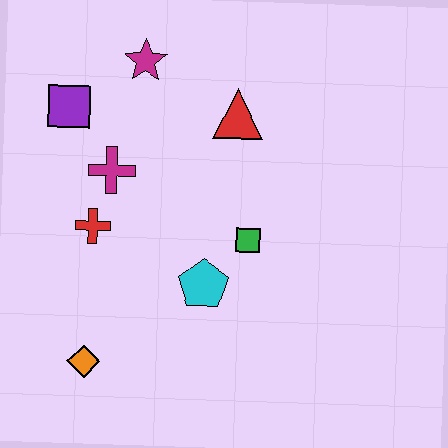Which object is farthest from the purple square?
The orange diamond is farthest from the purple square.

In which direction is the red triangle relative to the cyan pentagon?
The red triangle is above the cyan pentagon.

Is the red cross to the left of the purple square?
No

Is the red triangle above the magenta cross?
Yes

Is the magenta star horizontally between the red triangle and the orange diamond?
Yes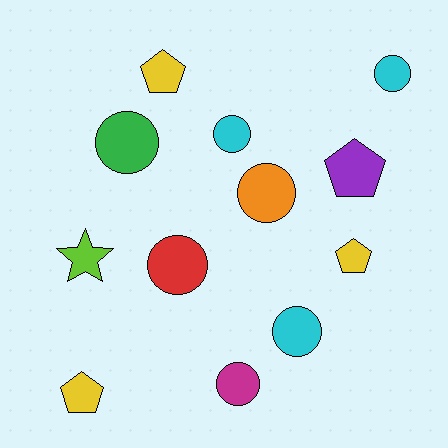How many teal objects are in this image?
There are no teal objects.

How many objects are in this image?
There are 12 objects.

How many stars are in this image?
There is 1 star.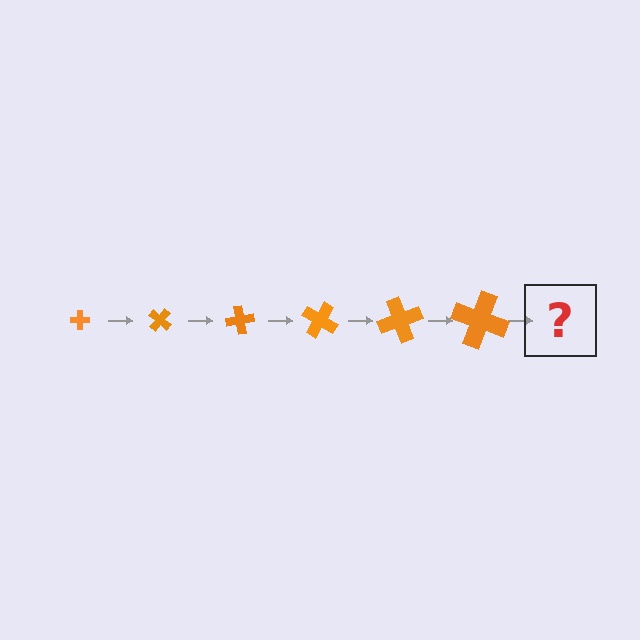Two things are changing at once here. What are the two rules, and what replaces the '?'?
The two rules are that the cross grows larger each step and it rotates 40 degrees each step. The '?' should be a cross, larger than the previous one and rotated 240 degrees from the start.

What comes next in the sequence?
The next element should be a cross, larger than the previous one and rotated 240 degrees from the start.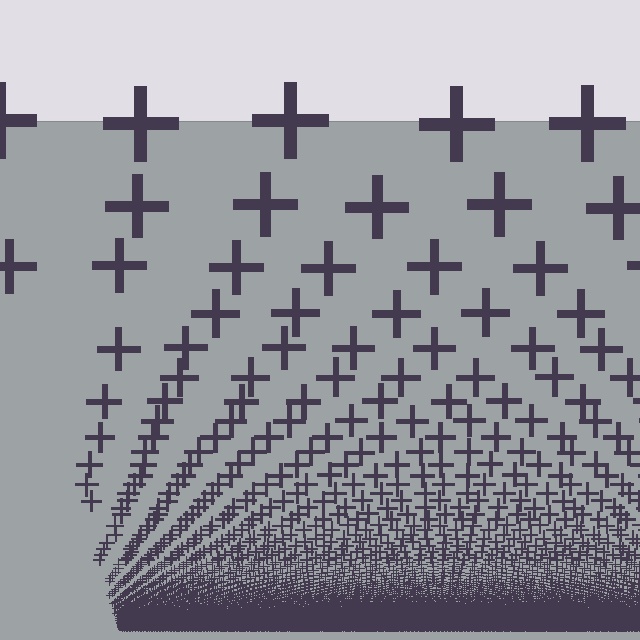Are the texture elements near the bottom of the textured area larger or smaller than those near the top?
Smaller. The gradient is inverted — elements near the bottom are smaller and denser.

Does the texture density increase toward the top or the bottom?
Density increases toward the bottom.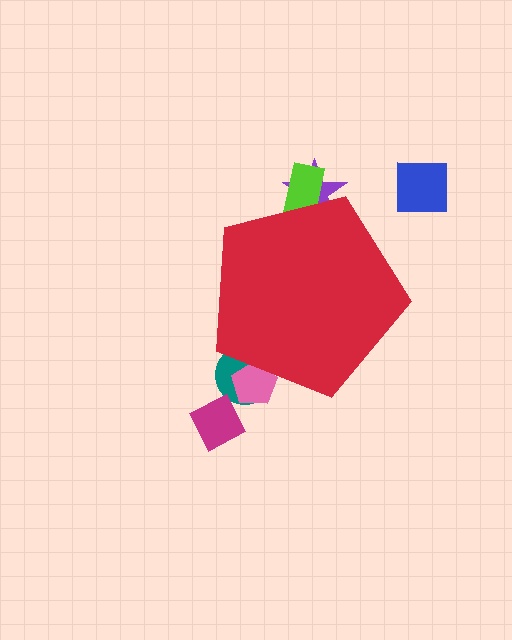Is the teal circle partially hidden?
Yes, the teal circle is partially hidden behind the red pentagon.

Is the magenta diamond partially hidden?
No, the magenta diamond is fully visible.